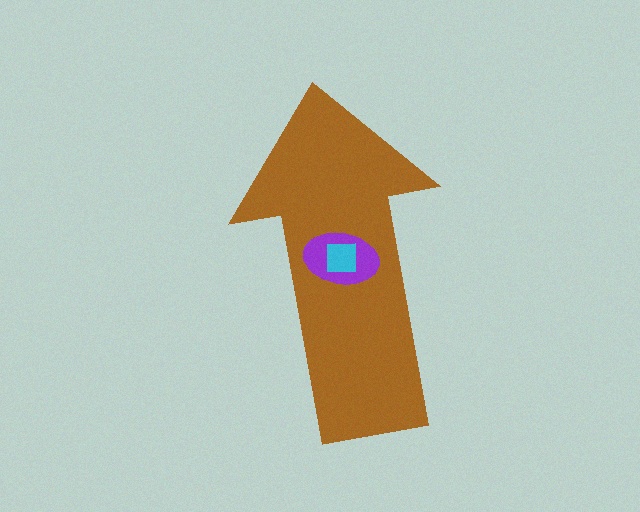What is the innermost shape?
The cyan square.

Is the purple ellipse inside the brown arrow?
Yes.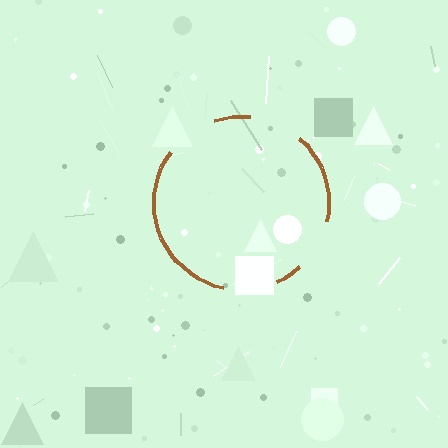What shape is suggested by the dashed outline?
The dashed outline suggests a circle.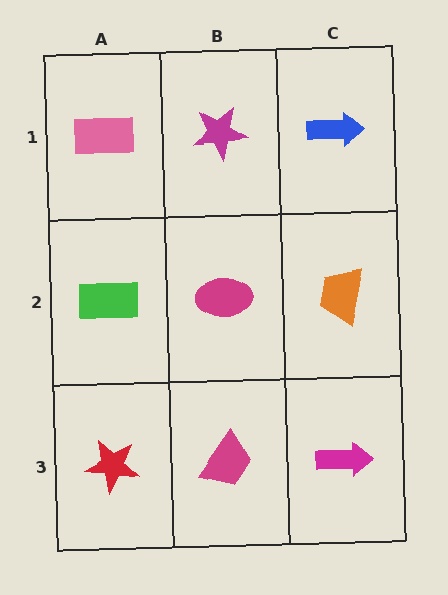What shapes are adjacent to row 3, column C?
An orange trapezoid (row 2, column C), a magenta trapezoid (row 3, column B).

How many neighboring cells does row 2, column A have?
3.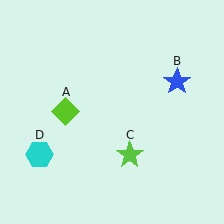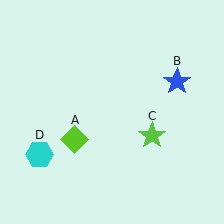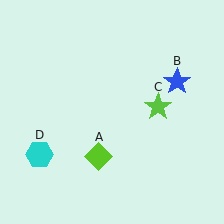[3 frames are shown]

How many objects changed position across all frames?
2 objects changed position: lime diamond (object A), lime star (object C).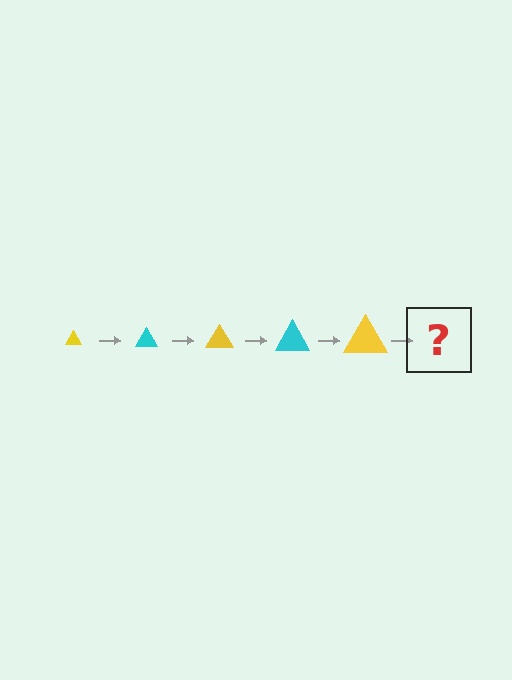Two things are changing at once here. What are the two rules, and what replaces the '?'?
The two rules are that the triangle grows larger each step and the color cycles through yellow and cyan. The '?' should be a cyan triangle, larger than the previous one.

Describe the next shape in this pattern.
It should be a cyan triangle, larger than the previous one.